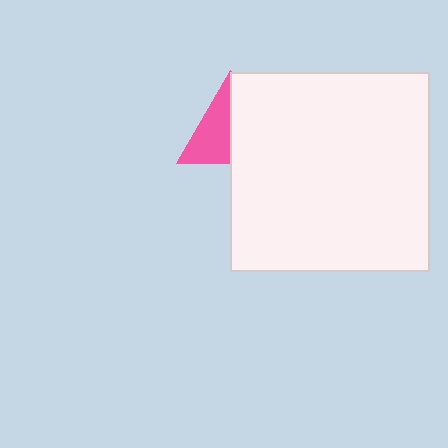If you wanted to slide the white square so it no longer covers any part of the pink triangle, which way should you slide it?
Slide it right — that is the most direct way to separate the two shapes.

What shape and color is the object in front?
The object in front is a white square.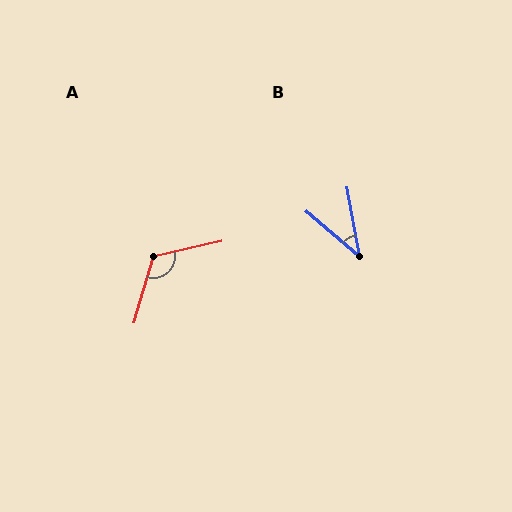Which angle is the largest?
A, at approximately 119 degrees.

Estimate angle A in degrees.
Approximately 119 degrees.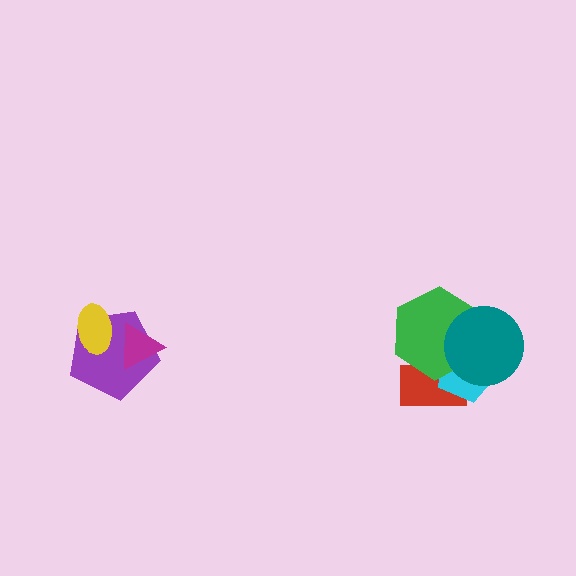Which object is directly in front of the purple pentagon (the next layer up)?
The magenta triangle is directly in front of the purple pentagon.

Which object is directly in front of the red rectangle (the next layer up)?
The cyan pentagon is directly in front of the red rectangle.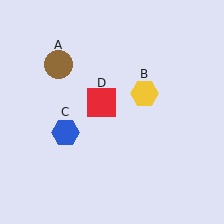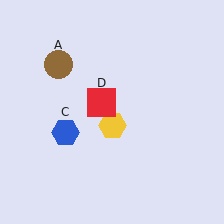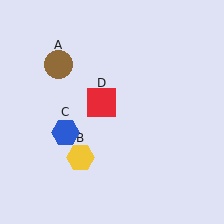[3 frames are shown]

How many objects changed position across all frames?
1 object changed position: yellow hexagon (object B).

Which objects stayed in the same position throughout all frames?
Brown circle (object A) and blue hexagon (object C) and red square (object D) remained stationary.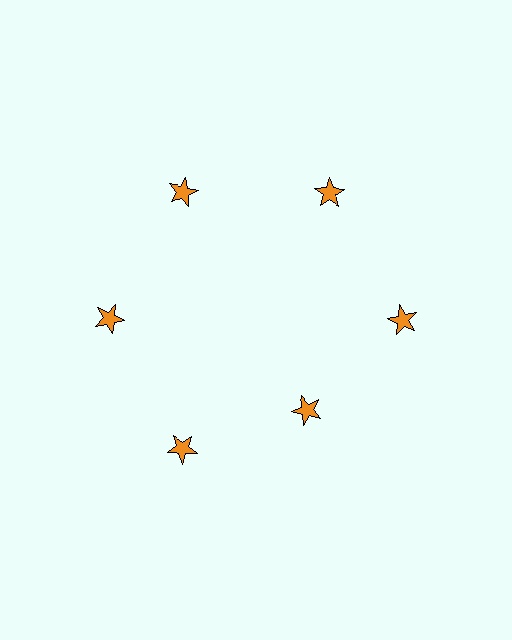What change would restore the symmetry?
The symmetry would be restored by moving it outward, back onto the ring so that all 6 stars sit at equal angles and equal distance from the center.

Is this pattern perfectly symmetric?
No. The 6 orange stars are arranged in a ring, but one element near the 5 o'clock position is pulled inward toward the center, breaking the 6-fold rotational symmetry.